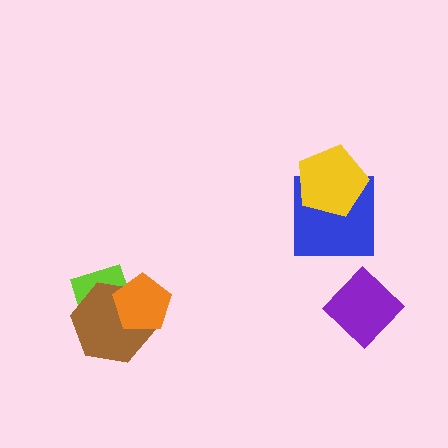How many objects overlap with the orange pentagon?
2 objects overlap with the orange pentagon.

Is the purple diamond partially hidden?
No, no other shape covers it.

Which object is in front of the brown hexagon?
The orange pentagon is in front of the brown hexagon.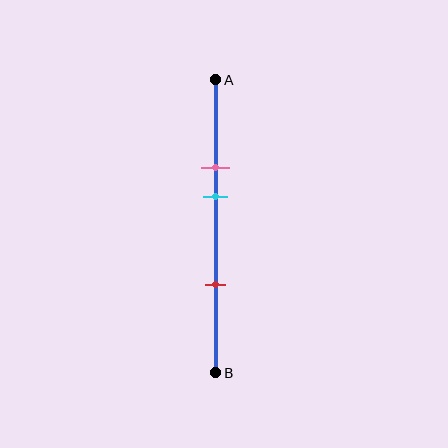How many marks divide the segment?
There are 3 marks dividing the segment.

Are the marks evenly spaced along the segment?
No, the marks are not evenly spaced.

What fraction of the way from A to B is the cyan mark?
The cyan mark is approximately 40% (0.4) of the way from A to B.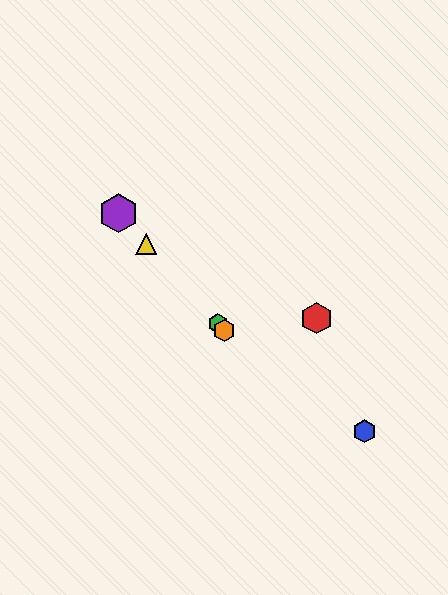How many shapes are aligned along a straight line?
4 shapes (the green hexagon, the yellow triangle, the purple hexagon, the orange hexagon) are aligned along a straight line.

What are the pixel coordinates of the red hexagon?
The red hexagon is at (316, 318).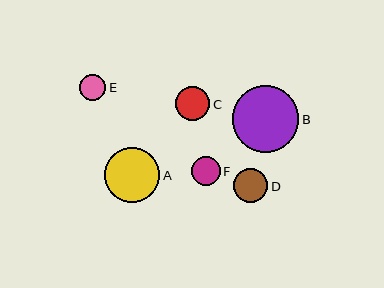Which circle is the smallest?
Circle E is the smallest with a size of approximately 26 pixels.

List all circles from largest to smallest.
From largest to smallest: B, A, D, C, F, E.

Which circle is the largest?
Circle B is the largest with a size of approximately 67 pixels.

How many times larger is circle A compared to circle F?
Circle A is approximately 1.9 times the size of circle F.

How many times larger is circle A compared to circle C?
Circle A is approximately 1.6 times the size of circle C.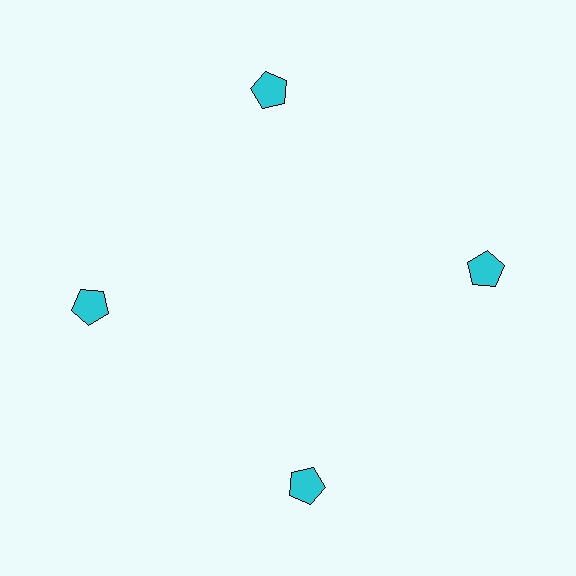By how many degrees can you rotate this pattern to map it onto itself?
The pattern maps onto itself every 90 degrees of rotation.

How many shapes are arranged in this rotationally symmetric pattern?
There are 4 shapes, arranged in 4 groups of 1.